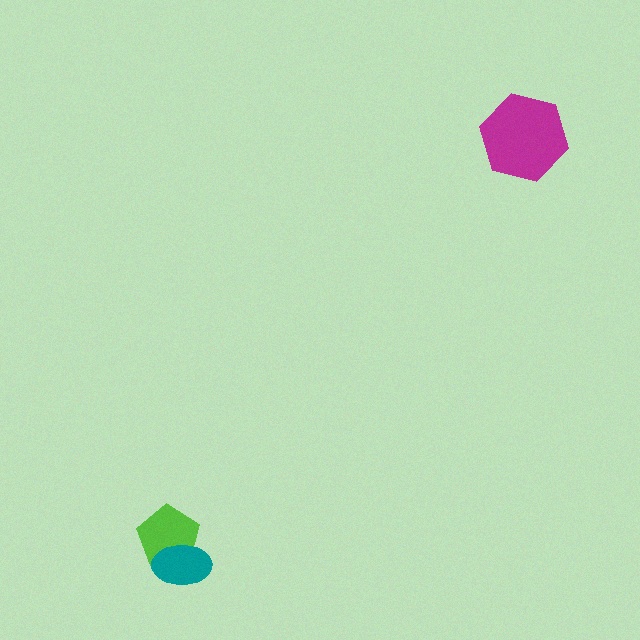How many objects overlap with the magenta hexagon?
0 objects overlap with the magenta hexagon.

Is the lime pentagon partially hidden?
Yes, it is partially covered by another shape.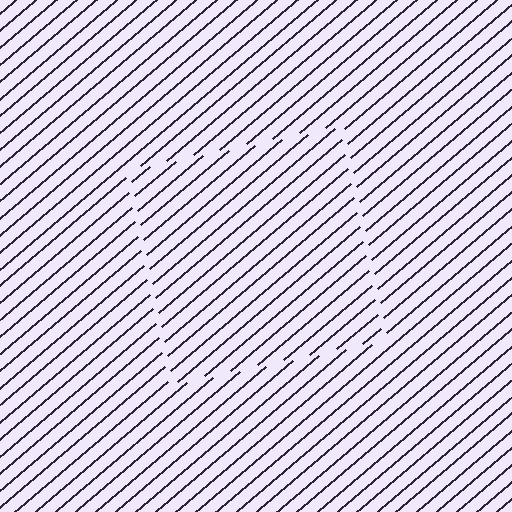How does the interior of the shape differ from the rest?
The interior of the shape contains the same grating, shifted by half a period — the contour is defined by the phase discontinuity where line-ends from the inner and outer gratings abut.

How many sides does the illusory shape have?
4 sides — the line-ends trace a square.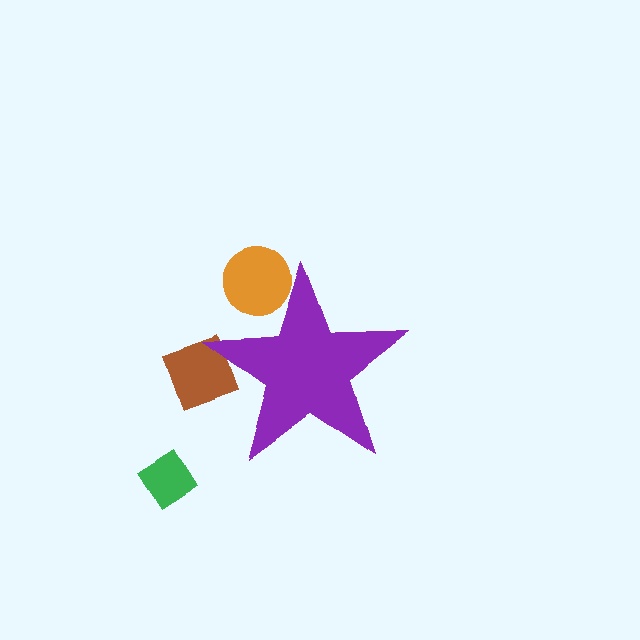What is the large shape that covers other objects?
A purple star.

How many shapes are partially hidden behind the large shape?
2 shapes are partially hidden.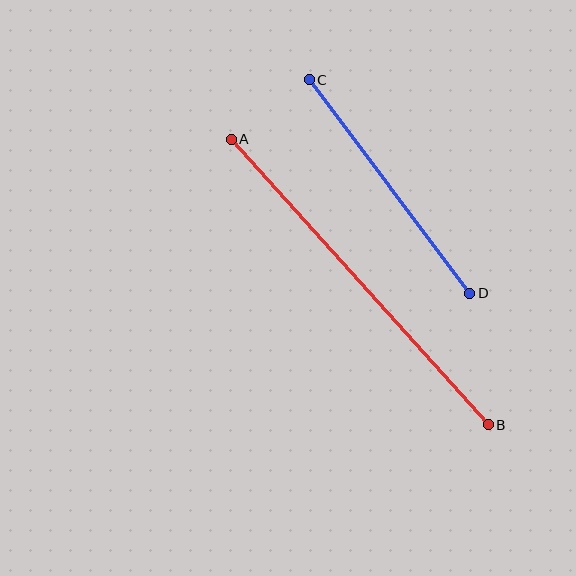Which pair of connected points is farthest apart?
Points A and B are farthest apart.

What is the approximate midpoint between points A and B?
The midpoint is at approximately (360, 282) pixels.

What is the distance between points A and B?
The distance is approximately 384 pixels.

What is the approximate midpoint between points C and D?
The midpoint is at approximately (390, 186) pixels.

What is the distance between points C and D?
The distance is approximately 267 pixels.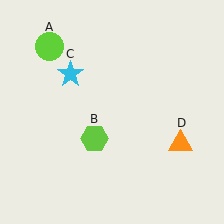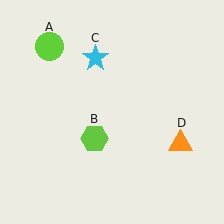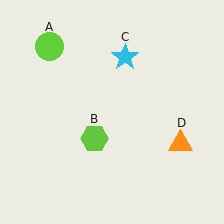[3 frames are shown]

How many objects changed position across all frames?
1 object changed position: cyan star (object C).